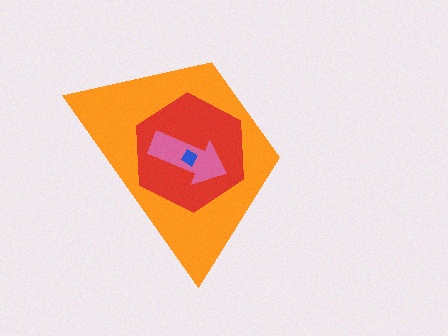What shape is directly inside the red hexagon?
The pink arrow.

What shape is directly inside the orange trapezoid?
The red hexagon.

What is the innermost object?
The blue diamond.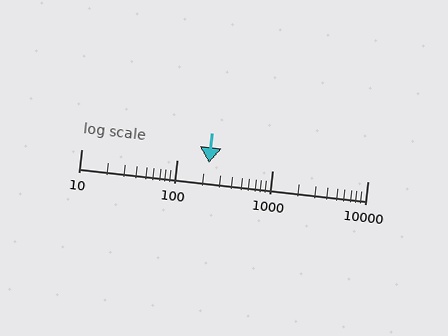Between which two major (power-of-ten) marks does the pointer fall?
The pointer is between 100 and 1000.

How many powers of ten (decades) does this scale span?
The scale spans 3 decades, from 10 to 10000.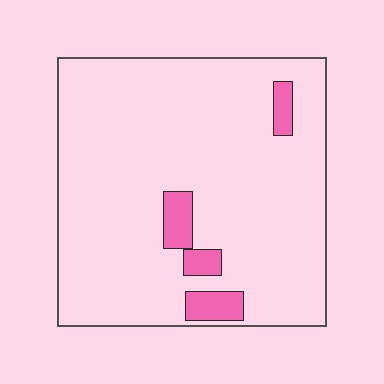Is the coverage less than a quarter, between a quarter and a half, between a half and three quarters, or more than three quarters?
Less than a quarter.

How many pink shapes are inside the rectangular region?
4.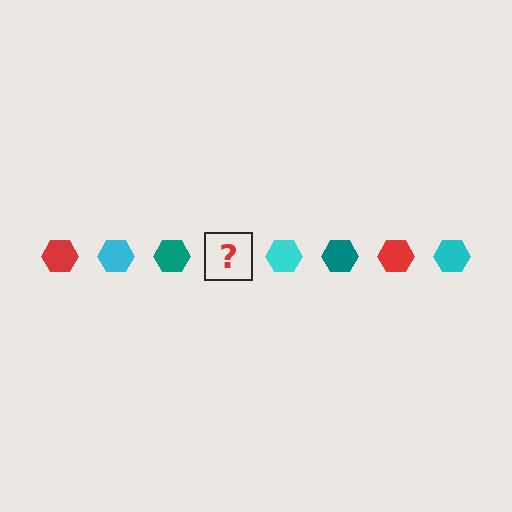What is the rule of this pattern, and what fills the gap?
The rule is that the pattern cycles through red, cyan, teal hexagons. The gap should be filled with a red hexagon.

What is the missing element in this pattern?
The missing element is a red hexagon.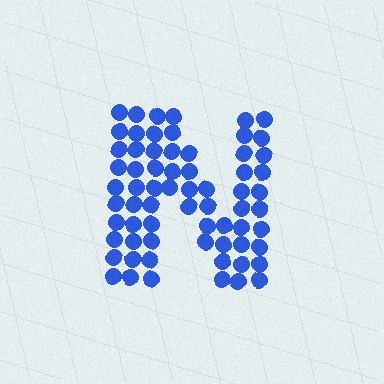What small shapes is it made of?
It is made of small circles.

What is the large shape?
The large shape is the letter N.